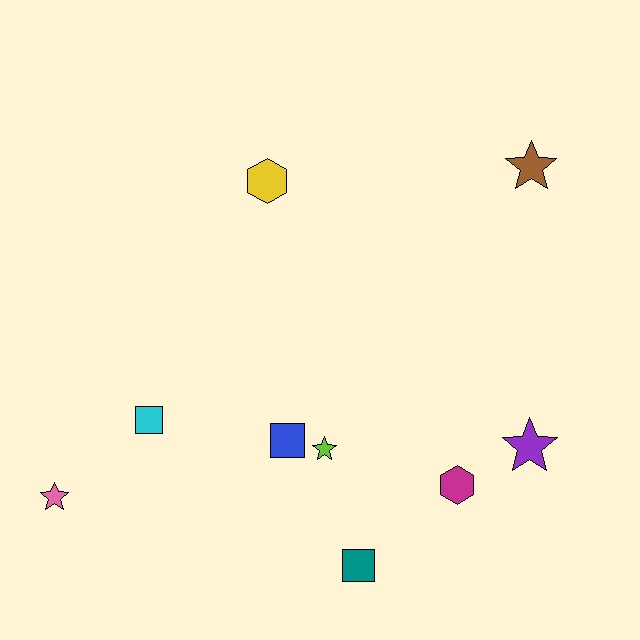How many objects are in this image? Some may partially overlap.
There are 9 objects.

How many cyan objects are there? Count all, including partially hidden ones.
There is 1 cyan object.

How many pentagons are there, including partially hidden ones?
There are no pentagons.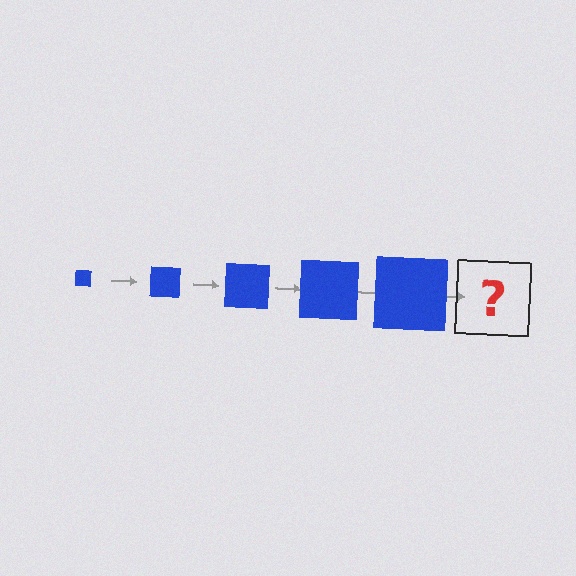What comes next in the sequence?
The next element should be a blue square, larger than the previous one.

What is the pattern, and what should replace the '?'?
The pattern is that the square gets progressively larger each step. The '?' should be a blue square, larger than the previous one.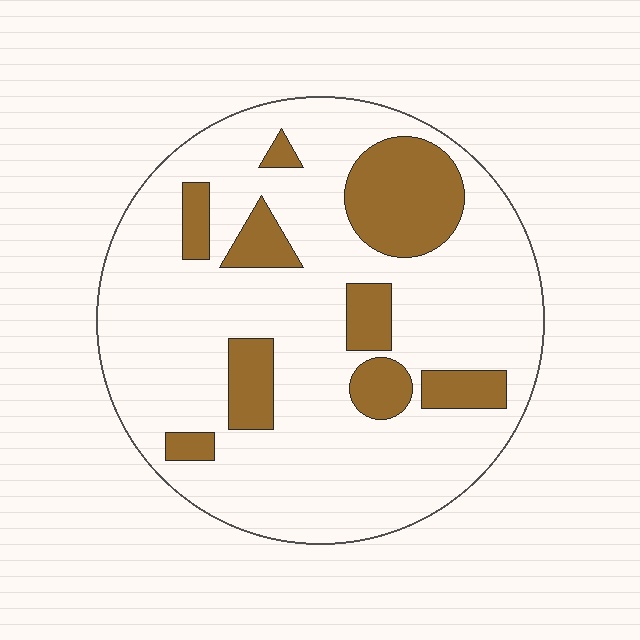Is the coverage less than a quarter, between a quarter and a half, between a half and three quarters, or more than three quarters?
Less than a quarter.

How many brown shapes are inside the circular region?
9.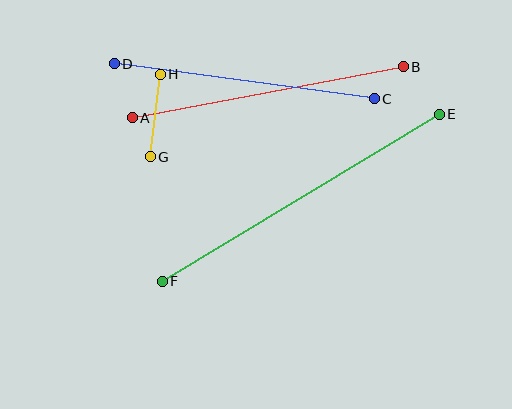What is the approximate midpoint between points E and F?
The midpoint is at approximately (301, 198) pixels.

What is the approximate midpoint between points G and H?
The midpoint is at approximately (155, 116) pixels.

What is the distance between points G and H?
The distance is approximately 83 pixels.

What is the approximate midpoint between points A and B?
The midpoint is at approximately (268, 92) pixels.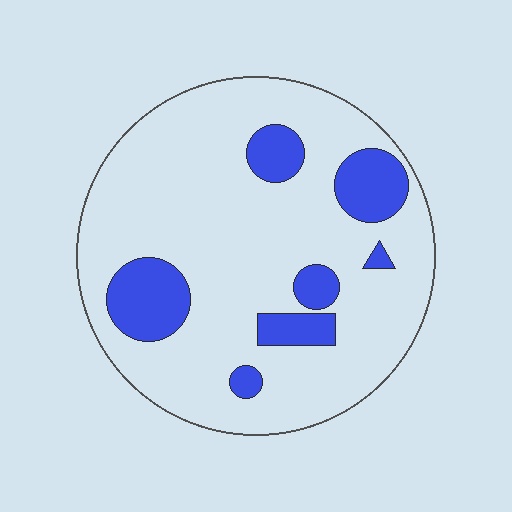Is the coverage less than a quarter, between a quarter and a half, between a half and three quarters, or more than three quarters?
Less than a quarter.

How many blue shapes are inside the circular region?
7.